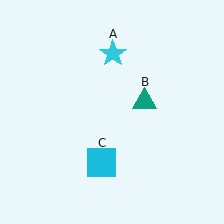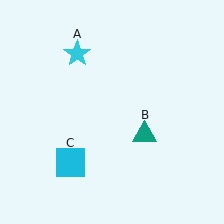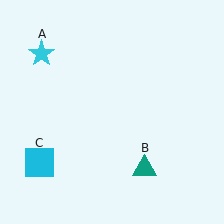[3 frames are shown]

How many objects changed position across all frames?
3 objects changed position: cyan star (object A), teal triangle (object B), cyan square (object C).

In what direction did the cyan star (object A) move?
The cyan star (object A) moved left.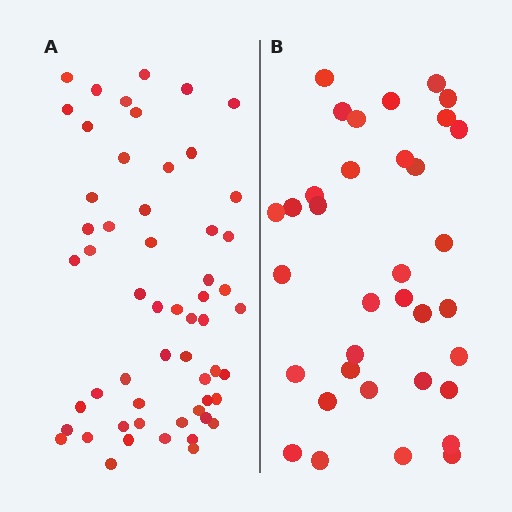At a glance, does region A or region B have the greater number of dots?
Region A (the left region) has more dots.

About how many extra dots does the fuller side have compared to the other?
Region A has approximately 20 more dots than region B.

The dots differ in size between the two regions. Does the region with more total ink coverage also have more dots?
No. Region B has more total ink coverage because its dots are larger, but region A actually contains more individual dots. Total area can be misleading — the number of items is what matters here.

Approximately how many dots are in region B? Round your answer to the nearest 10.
About 40 dots. (The exact count is 35, which rounds to 40.)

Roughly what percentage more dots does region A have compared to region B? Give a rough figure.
About 60% more.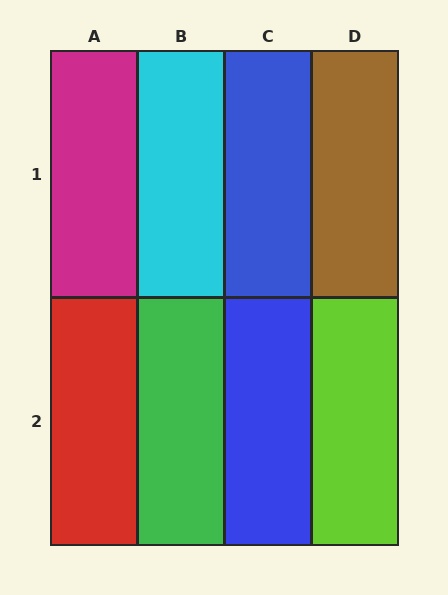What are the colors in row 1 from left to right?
Magenta, cyan, blue, brown.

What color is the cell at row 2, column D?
Lime.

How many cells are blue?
2 cells are blue.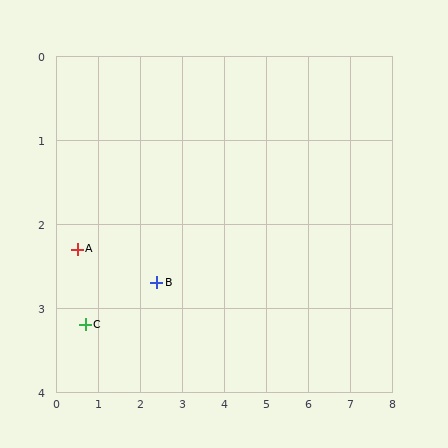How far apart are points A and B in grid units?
Points A and B are about 1.9 grid units apart.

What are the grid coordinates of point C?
Point C is at approximately (0.7, 3.2).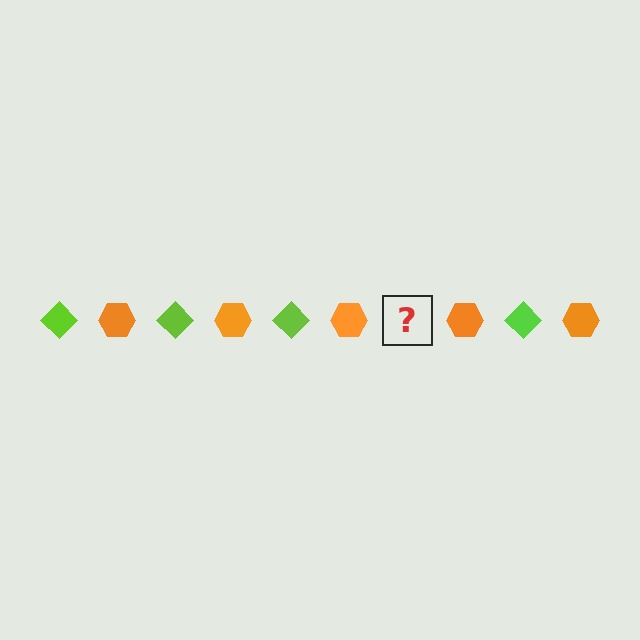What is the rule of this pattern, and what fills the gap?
The rule is that the pattern alternates between lime diamond and orange hexagon. The gap should be filled with a lime diamond.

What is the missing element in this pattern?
The missing element is a lime diamond.